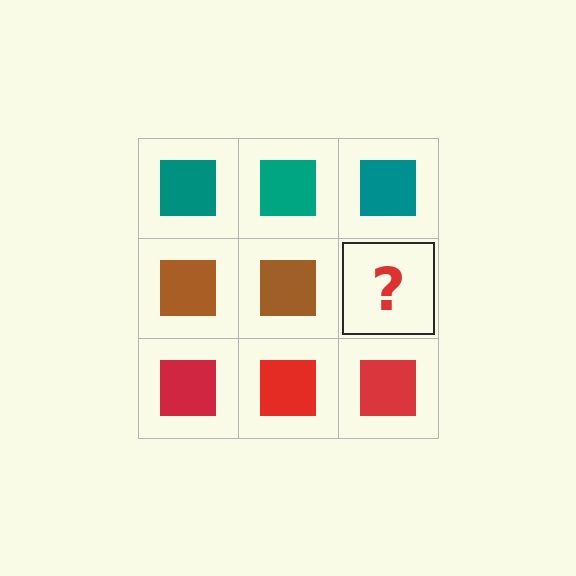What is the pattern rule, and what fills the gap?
The rule is that each row has a consistent color. The gap should be filled with a brown square.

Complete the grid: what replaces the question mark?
The question mark should be replaced with a brown square.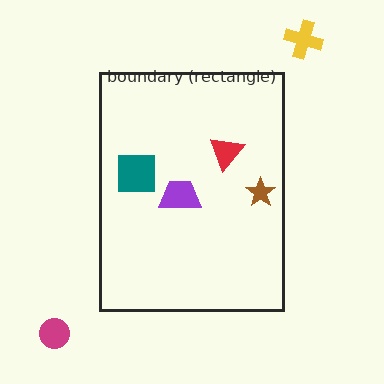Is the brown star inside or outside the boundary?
Inside.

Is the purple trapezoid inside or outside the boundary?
Inside.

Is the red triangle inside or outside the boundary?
Inside.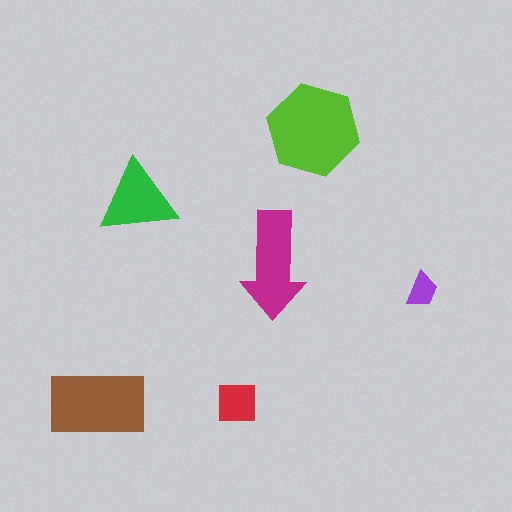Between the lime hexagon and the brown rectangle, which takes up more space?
The lime hexagon.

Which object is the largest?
The lime hexagon.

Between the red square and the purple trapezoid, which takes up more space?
The red square.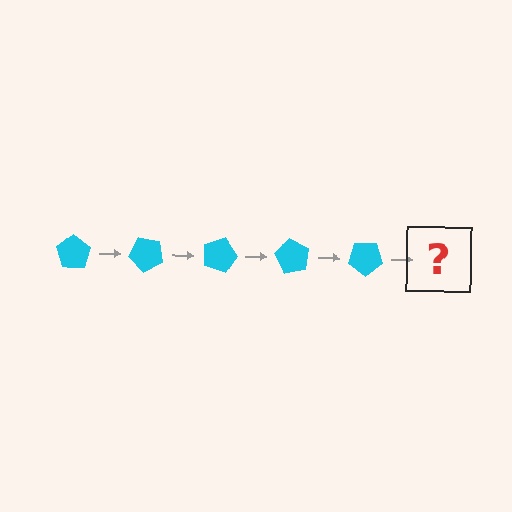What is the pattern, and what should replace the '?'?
The pattern is that the pentagon rotates 45 degrees each step. The '?' should be a cyan pentagon rotated 225 degrees.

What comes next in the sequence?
The next element should be a cyan pentagon rotated 225 degrees.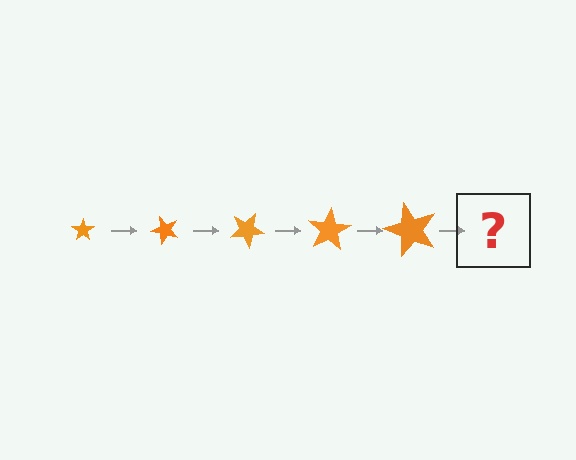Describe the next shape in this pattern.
It should be a star, larger than the previous one and rotated 250 degrees from the start.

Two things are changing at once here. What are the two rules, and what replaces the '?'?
The two rules are that the star grows larger each step and it rotates 50 degrees each step. The '?' should be a star, larger than the previous one and rotated 250 degrees from the start.